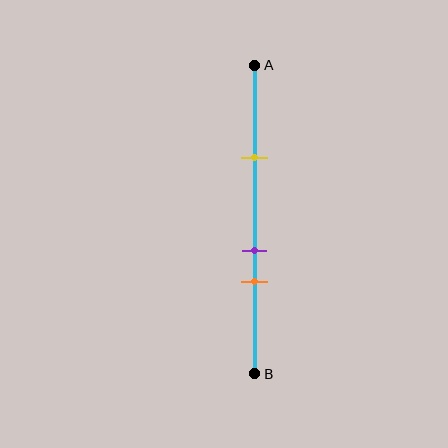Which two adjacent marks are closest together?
The purple and orange marks are the closest adjacent pair.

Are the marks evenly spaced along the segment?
No, the marks are not evenly spaced.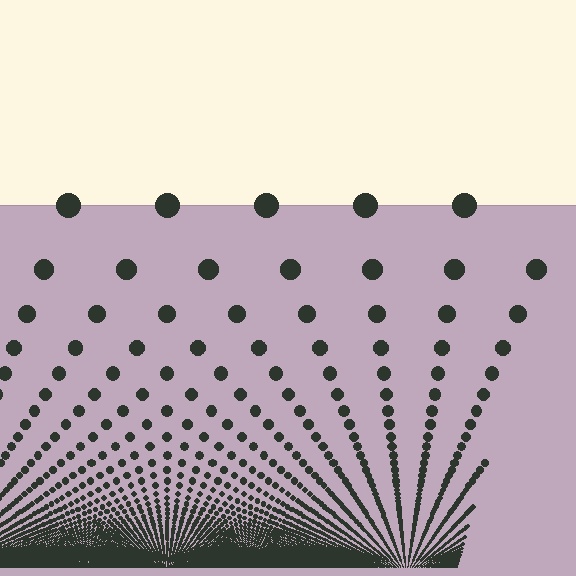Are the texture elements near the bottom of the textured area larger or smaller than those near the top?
Smaller. The gradient is inverted — elements near the bottom are smaller and denser.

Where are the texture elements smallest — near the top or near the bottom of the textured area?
Near the bottom.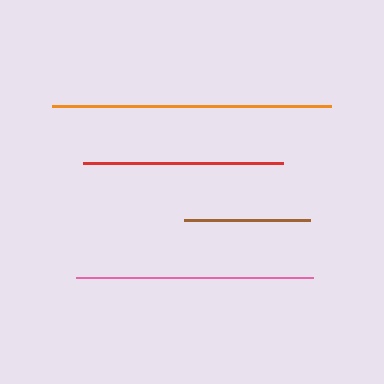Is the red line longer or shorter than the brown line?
The red line is longer than the brown line.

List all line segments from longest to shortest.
From longest to shortest: orange, pink, red, brown.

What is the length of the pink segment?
The pink segment is approximately 237 pixels long.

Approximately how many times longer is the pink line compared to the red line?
The pink line is approximately 1.2 times the length of the red line.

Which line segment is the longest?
The orange line is the longest at approximately 279 pixels.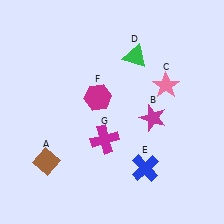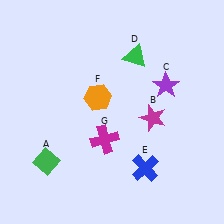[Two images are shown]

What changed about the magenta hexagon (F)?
In Image 1, F is magenta. In Image 2, it changed to orange.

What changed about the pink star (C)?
In Image 1, C is pink. In Image 2, it changed to purple.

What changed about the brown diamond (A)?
In Image 1, A is brown. In Image 2, it changed to green.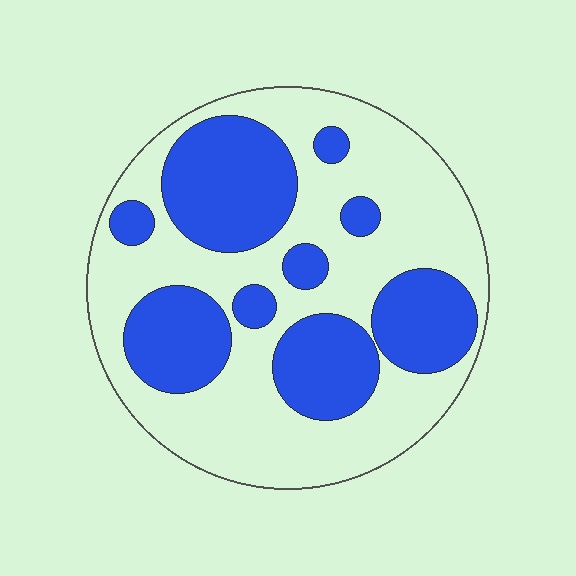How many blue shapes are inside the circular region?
9.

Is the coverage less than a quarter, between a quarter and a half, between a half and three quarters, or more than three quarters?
Between a quarter and a half.